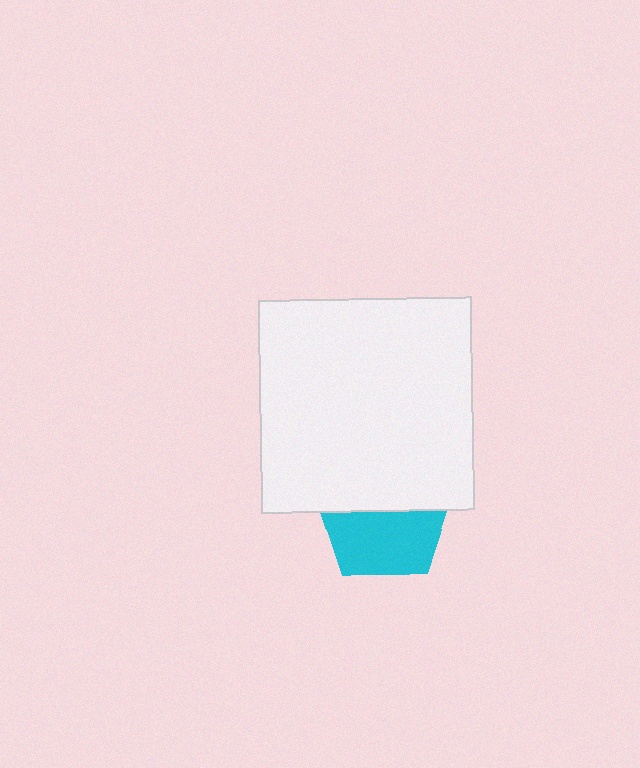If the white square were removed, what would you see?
You would see the complete cyan pentagon.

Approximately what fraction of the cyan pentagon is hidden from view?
Roughly 48% of the cyan pentagon is hidden behind the white square.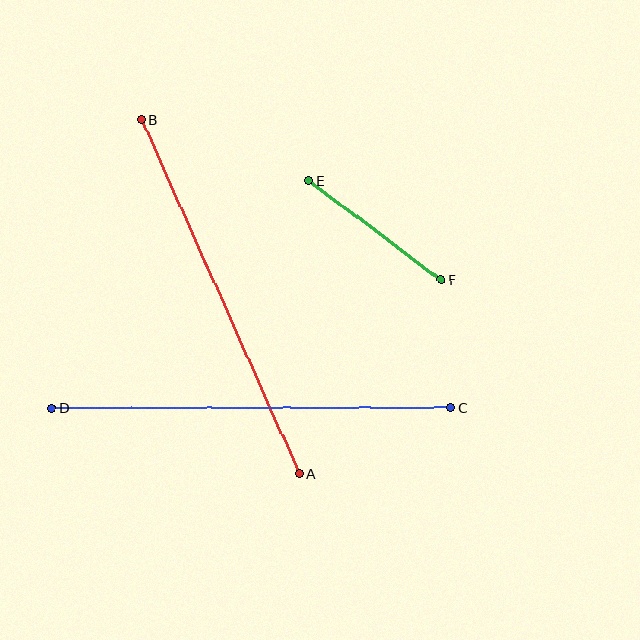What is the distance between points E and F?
The distance is approximately 165 pixels.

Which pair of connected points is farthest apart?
Points C and D are farthest apart.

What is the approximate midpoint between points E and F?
The midpoint is at approximately (375, 230) pixels.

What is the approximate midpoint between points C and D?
The midpoint is at approximately (251, 408) pixels.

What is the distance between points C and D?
The distance is approximately 399 pixels.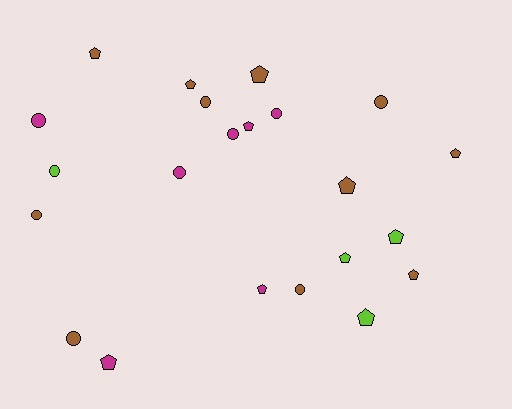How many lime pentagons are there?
There are 3 lime pentagons.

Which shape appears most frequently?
Pentagon, with 12 objects.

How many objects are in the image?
There are 22 objects.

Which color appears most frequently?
Brown, with 11 objects.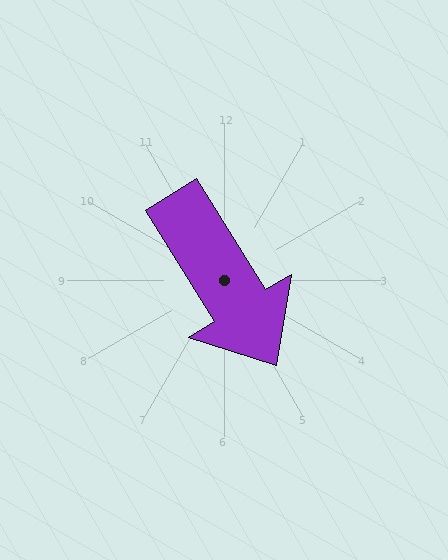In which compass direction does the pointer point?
Southeast.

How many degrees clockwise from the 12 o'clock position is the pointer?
Approximately 148 degrees.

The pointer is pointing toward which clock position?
Roughly 5 o'clock.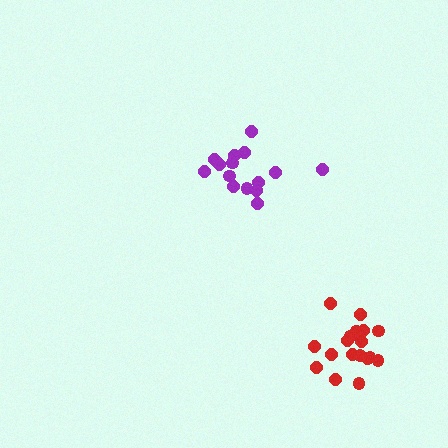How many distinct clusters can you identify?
There are 2 distinct clusters.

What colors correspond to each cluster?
The clusters are colored: purple, red.